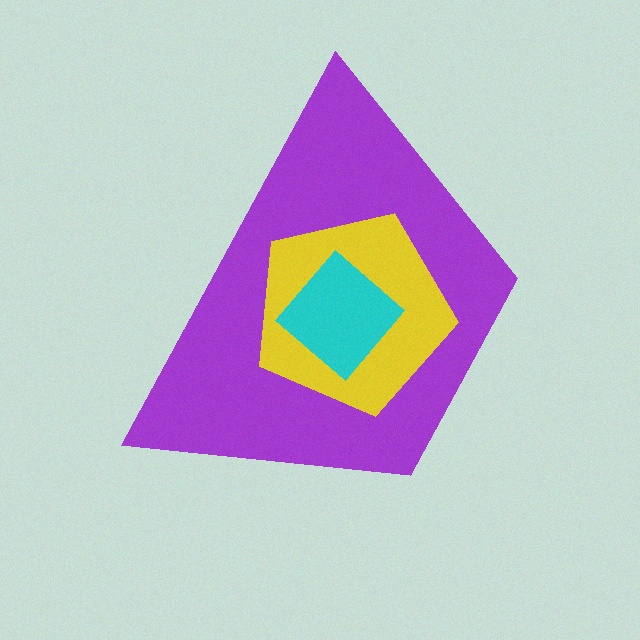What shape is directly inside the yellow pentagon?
The cyan diamond.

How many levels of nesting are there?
3.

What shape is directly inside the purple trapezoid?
The yellow pentagon.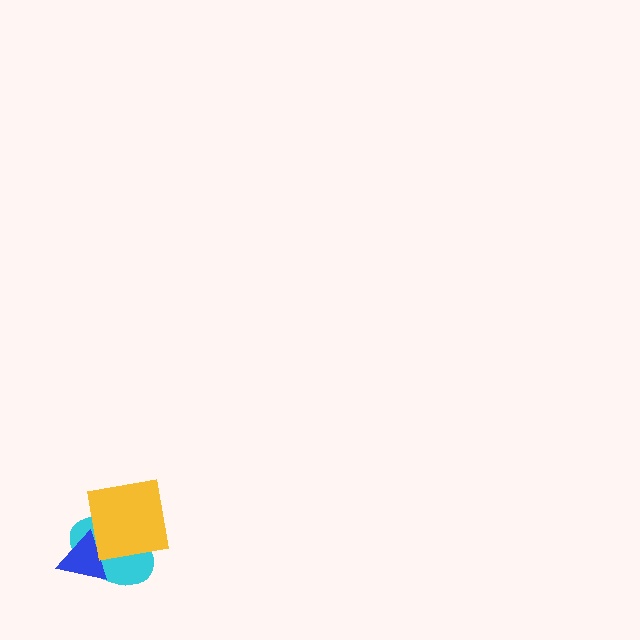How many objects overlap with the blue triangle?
2 objects overlap with the blue triangle.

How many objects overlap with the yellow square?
2 objects overlap with the yellow square.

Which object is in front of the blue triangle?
The yellow square is in front of the blue triangle.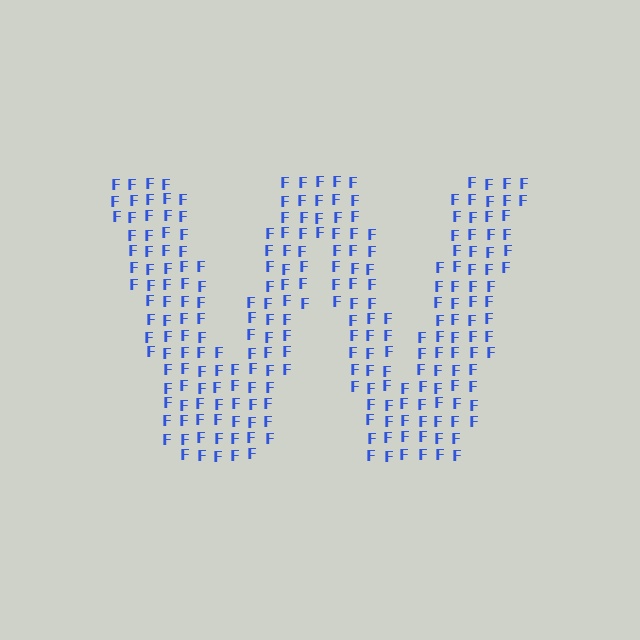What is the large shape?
The large shape is the letter W.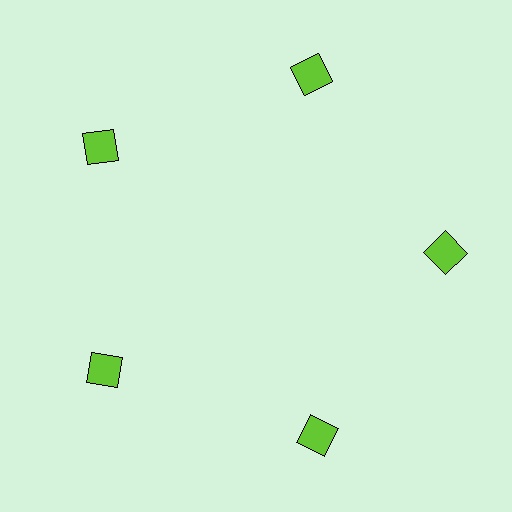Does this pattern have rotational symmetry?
Yes, this pattern has 5-fold rotational symmetry. It looks the same after rotating 72 degrees around the center.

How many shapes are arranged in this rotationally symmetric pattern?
There are 5 shapes, arranged in 5 groups of 1.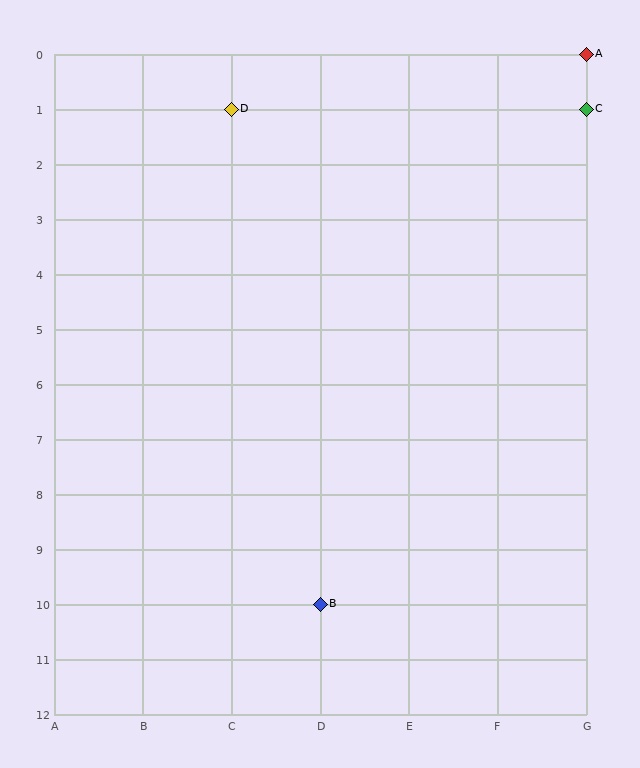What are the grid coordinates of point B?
Point B is at grid coordinates (D, 10).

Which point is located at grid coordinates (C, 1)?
Point D is at (C, 1).